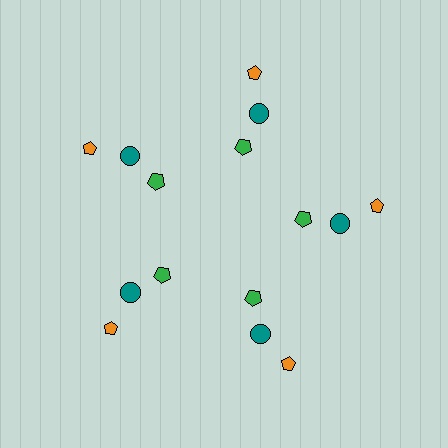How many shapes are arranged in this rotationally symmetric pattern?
There are 15 shapes, arranged in 5 groups of 3.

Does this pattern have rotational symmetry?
Yes, this pattern has 5-fold rotational symmetry. It looks the same after rotating 72 degrees around the center.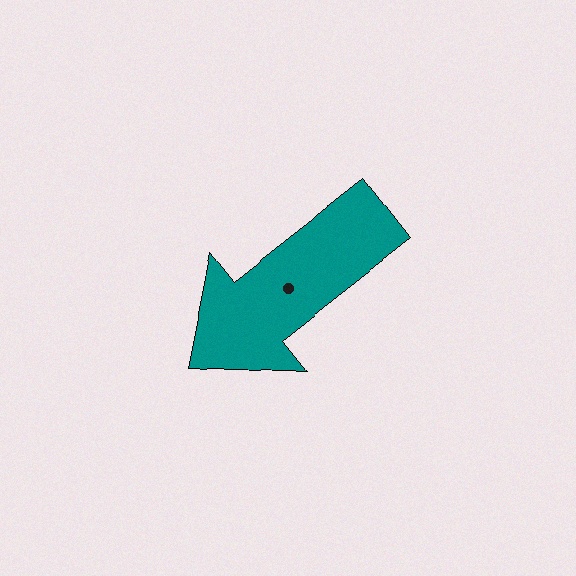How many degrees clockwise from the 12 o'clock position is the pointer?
Approximately 232 degrees.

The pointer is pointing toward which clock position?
Roughly 8 o'clock.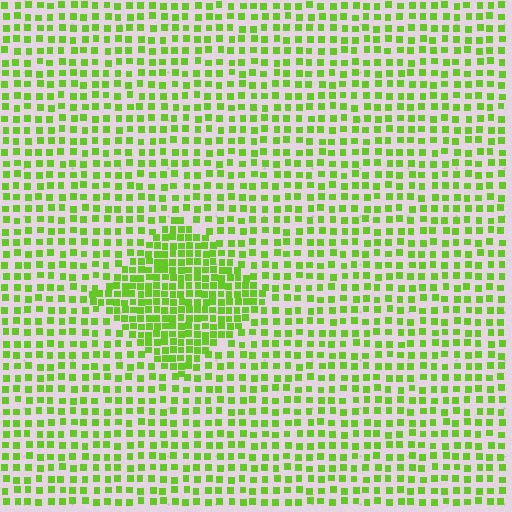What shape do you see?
I see a diamond.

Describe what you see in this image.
The image contains small lime elements arranged at two different densities. A diamond-shaped region is visible where the elements are more densely packed than the surrounding area.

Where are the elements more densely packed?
The elements are more densely packed inside the diamond boundary.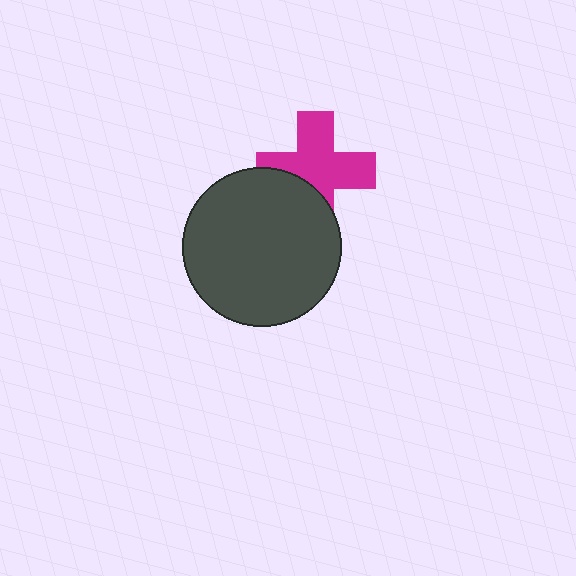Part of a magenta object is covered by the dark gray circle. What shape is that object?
It is a cross.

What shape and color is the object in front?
The object in front is a dark gray circle.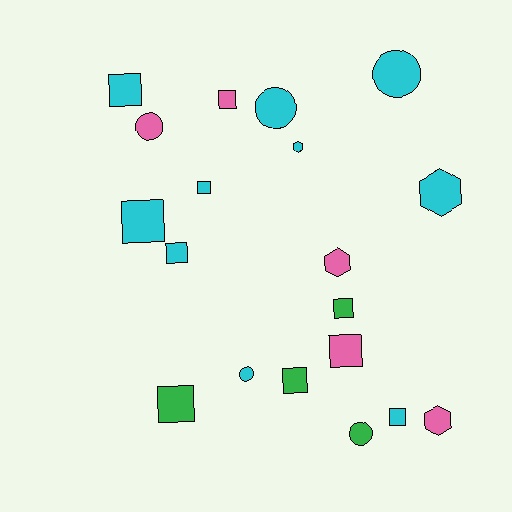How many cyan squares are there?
There are 5 cyan squares.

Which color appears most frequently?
Cyan, with 10 objects.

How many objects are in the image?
There are 19 objects.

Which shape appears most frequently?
Square, with 10 objects.